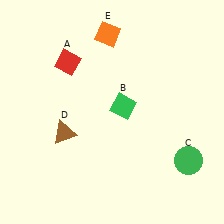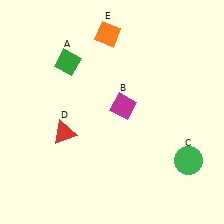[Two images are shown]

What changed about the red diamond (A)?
In Image 1, A is red. In Image 2, it changed to green.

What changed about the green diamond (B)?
In Image 1, B is green. In Image 2, it changed to magenta.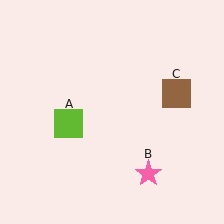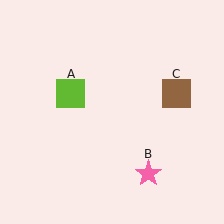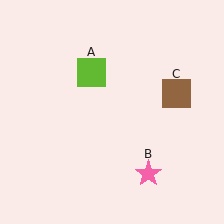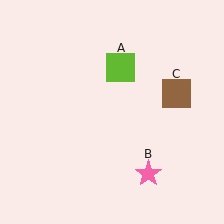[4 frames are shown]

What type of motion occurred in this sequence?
The lime square (object A) rotated clockwise around the center of the scene.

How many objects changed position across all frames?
1 object changed position: lime square (object A).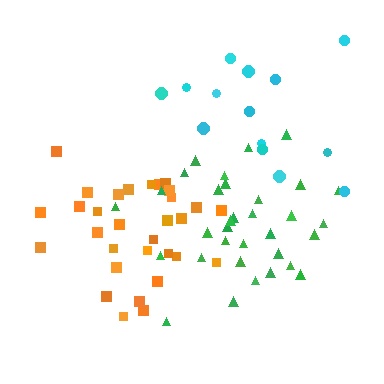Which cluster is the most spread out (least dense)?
Cyan.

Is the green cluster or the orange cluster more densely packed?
Green.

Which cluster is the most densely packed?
Green.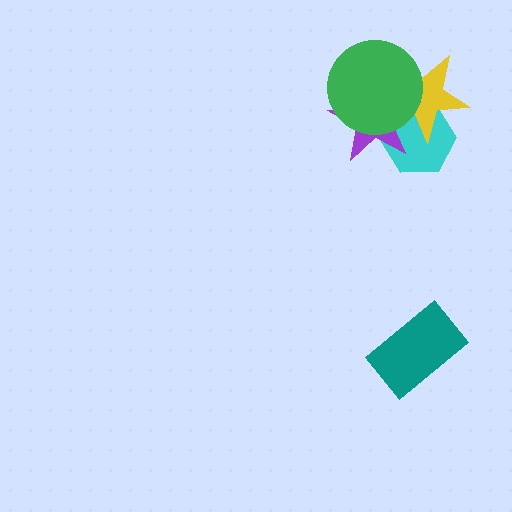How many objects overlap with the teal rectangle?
0 objects overlap with the teal rectangle.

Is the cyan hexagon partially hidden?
Yes, it is partially covered by another shape.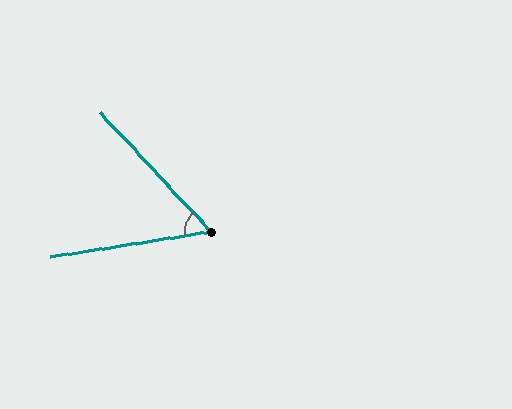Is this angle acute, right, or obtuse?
It is acute.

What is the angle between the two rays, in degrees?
Approximately 56 degrees.